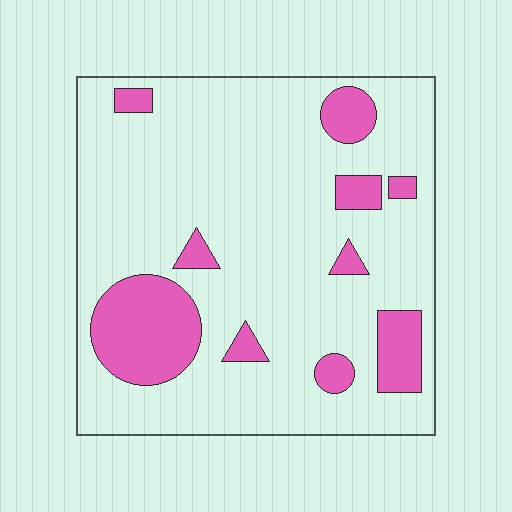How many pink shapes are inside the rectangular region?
10.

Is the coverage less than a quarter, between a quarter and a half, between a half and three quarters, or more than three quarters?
Less than a quarter.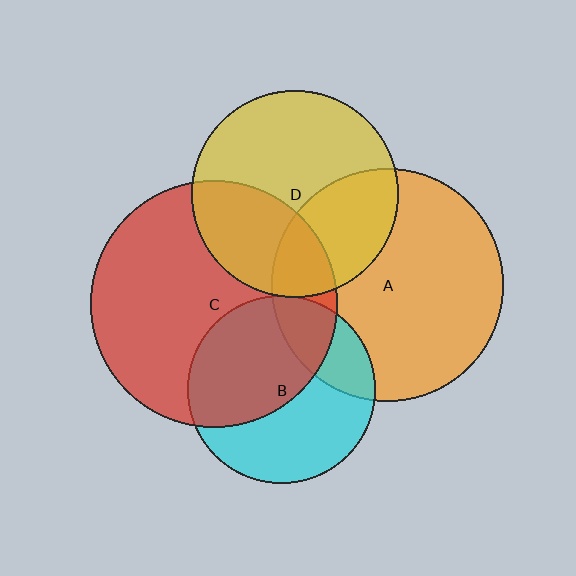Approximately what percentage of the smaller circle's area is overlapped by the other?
Approximately 15%.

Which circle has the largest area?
Circle C (red).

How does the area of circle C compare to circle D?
Approximately 1.4 times.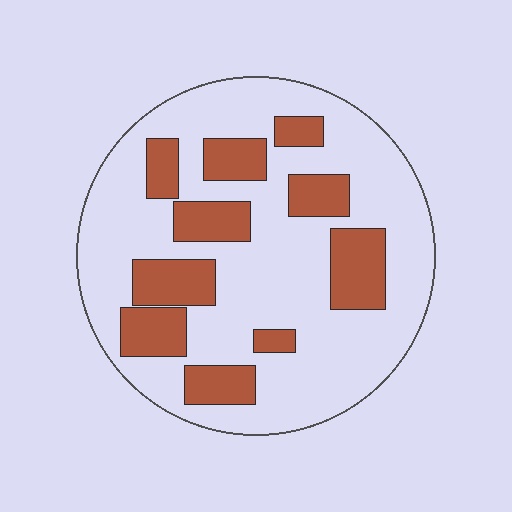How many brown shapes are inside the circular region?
10.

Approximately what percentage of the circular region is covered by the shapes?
Approximately 30%.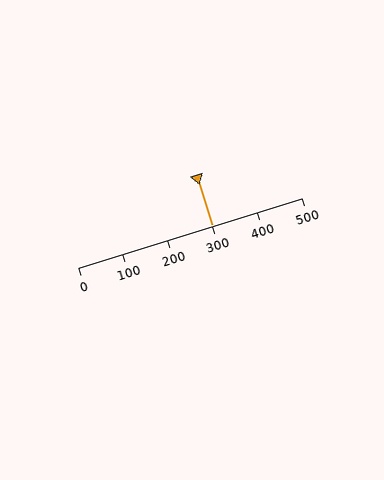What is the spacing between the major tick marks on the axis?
The major ticks are spaced 100 apart.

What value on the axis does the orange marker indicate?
The marker indicates approximately 300.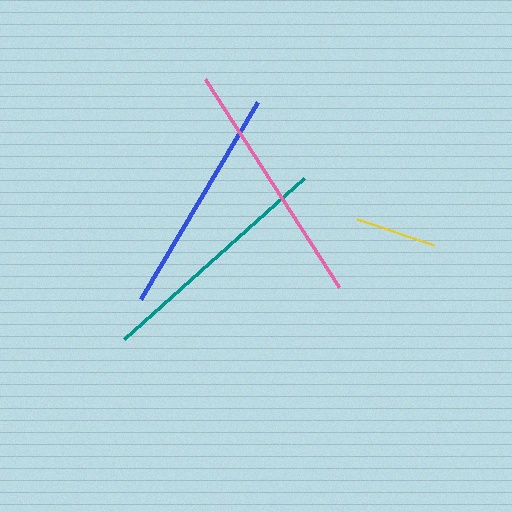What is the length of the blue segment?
The blue segment is approximately 229 pixels long.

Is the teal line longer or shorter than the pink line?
The pink line is longer than the teal line.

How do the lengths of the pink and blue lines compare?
The pink and blue lines are approximately the same length.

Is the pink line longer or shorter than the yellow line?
The pink line is longer than the yellow line.